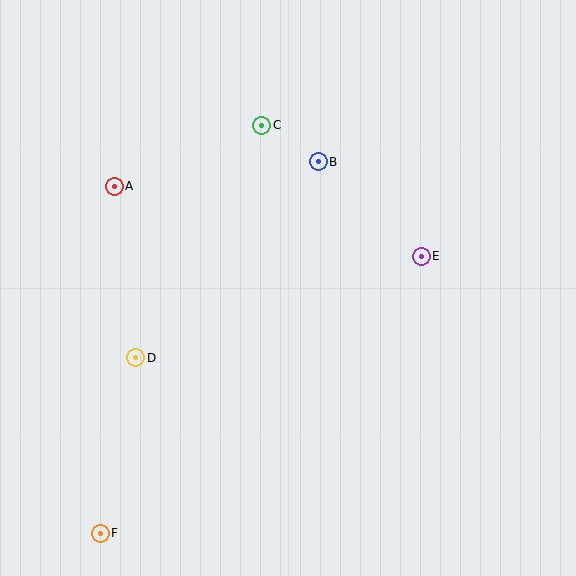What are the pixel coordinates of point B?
Point B is at (318, 162).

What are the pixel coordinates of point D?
Point D is at (136, 358).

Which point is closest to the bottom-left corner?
Point F is closest to the bottom-left corner.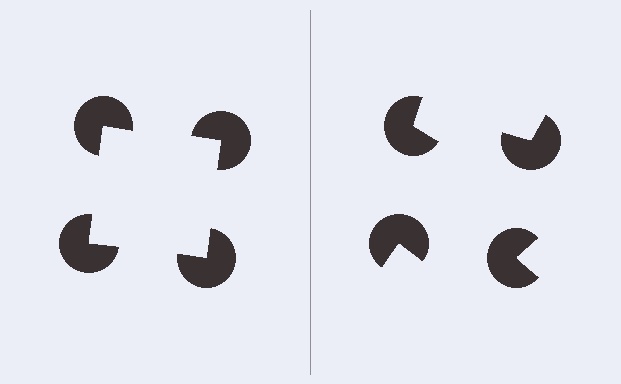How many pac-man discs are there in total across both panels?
8 — 4 on each side.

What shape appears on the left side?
An illusory square.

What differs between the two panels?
The pac-man discs are positioned identically on both sides; only the wedge orientations differ. On the left they align to a square; on the right they are misaligned.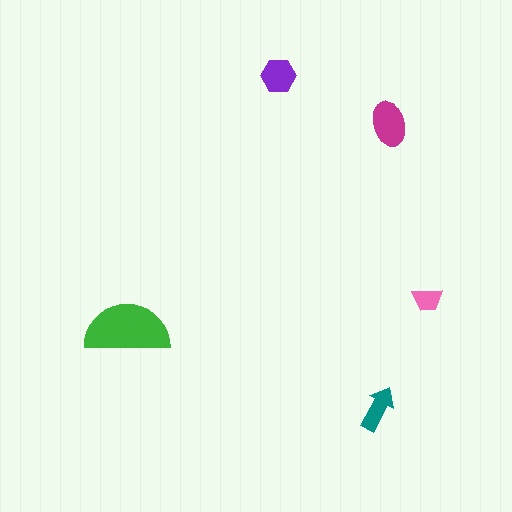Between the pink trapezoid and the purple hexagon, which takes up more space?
The purple hexagon.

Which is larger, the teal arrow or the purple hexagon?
The purple hexagon.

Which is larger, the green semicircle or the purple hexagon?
The green semicircle.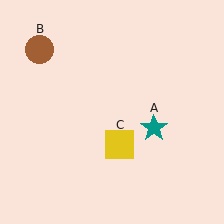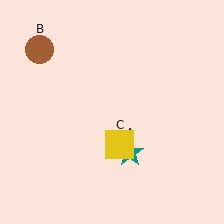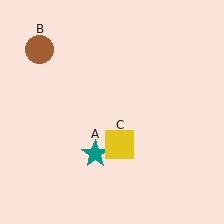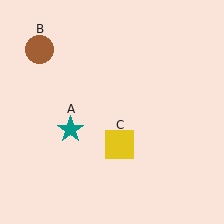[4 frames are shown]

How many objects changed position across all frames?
1 object changed position: teal star (object A).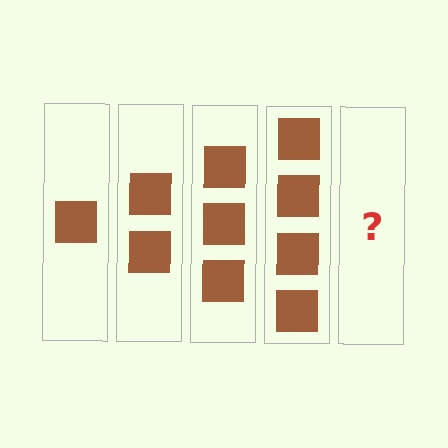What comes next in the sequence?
The next element should be 5 squares.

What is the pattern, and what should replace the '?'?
The pattern is that each step adds one more square. The '?' should be 5 squares.